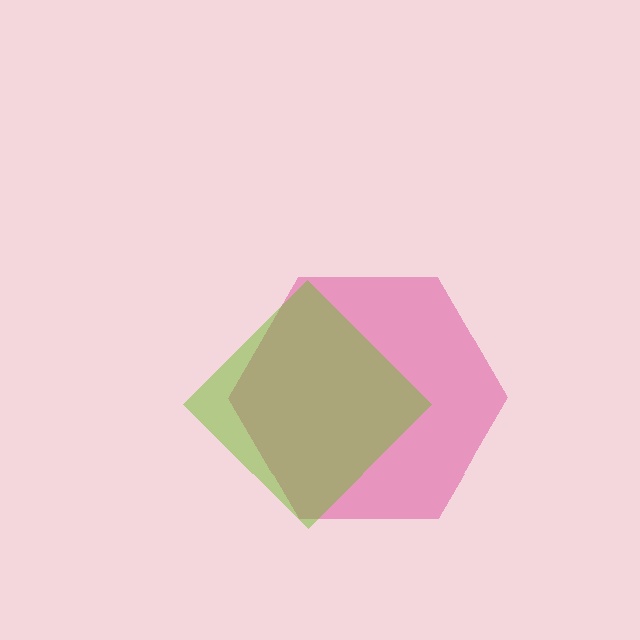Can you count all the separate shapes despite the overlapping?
Yes, there are 2 separate shapes.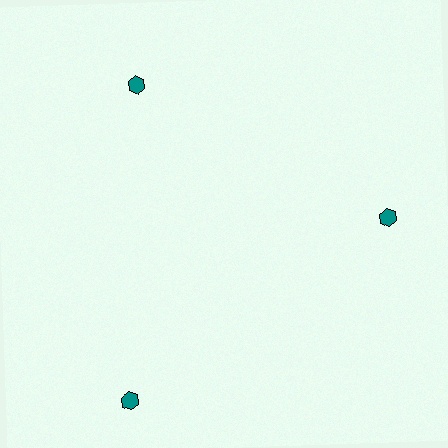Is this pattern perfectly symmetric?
No. The 3 teal hexagons are arranged in a ring, but one element near the 7 o'clock position is pushed outward from the center, breaking the 3-fold rotational symmetry.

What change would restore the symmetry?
The symmetry would be restored by moving it inward, back onto the ring so that all 3 hexagons sit at equal angles and equal distance from the center.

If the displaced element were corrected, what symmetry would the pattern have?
It would have 3-fold rotational symmetry — the pattern would map onto itself every 120 degrees.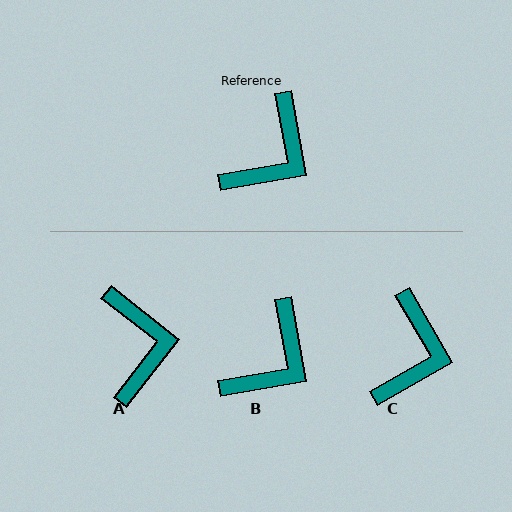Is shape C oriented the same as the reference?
No, it is off by about 20 degrees.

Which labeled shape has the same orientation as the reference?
B.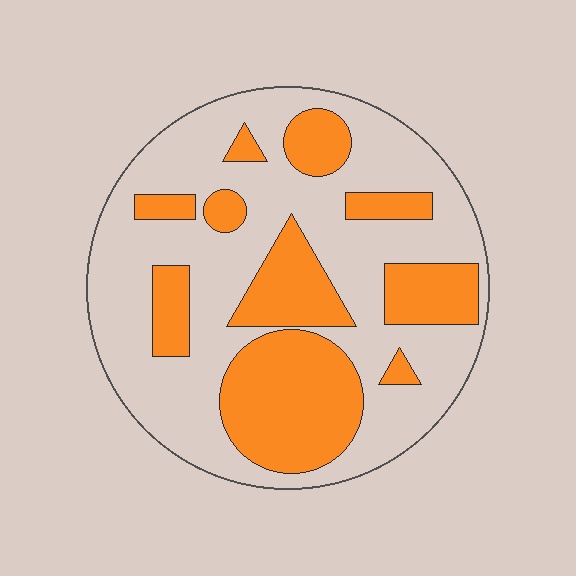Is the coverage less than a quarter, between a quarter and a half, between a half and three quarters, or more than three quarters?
Between a quarter and a half.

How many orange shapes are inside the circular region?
10.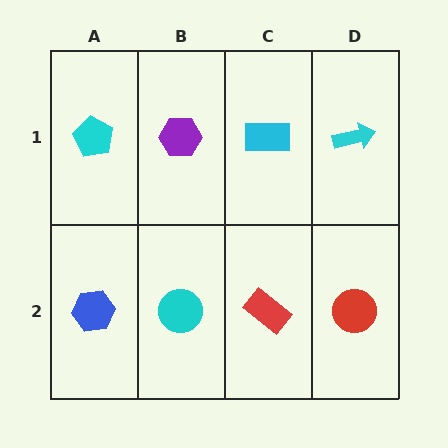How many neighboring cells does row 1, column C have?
3.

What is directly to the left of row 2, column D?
A red rectangle.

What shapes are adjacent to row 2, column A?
A cyan pentagon (row 1, column A), a cyan circle (row 2, column B).